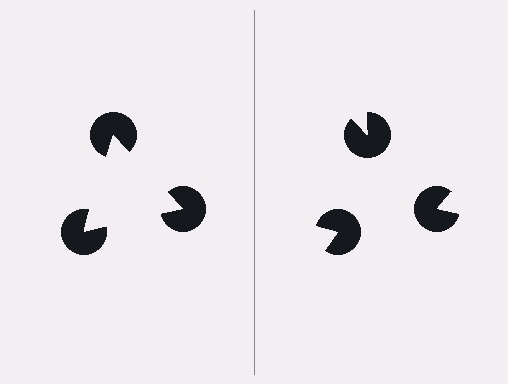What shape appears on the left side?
An illusory triangle.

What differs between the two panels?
The pac-man discs are positioned identically on both sides; only the wedge orientations differ. On the left they align to a triangle; on the right they are misaligned.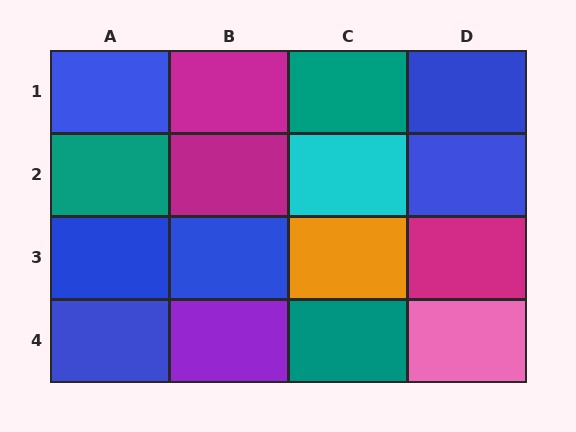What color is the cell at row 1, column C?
Teal.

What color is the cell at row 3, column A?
Blue.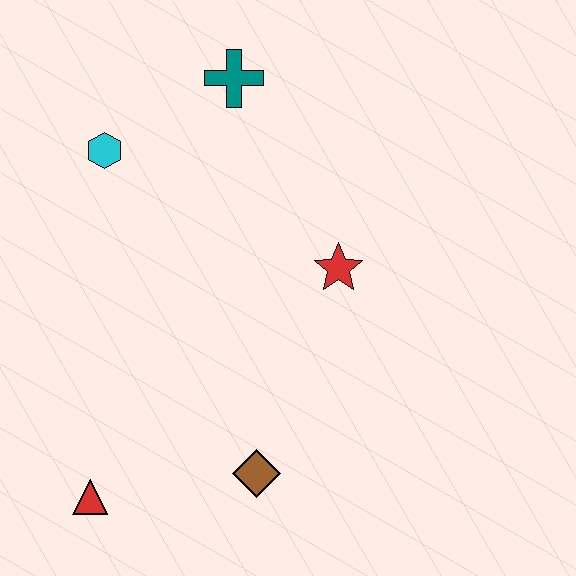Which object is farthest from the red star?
The red triangle is farthest from the red star.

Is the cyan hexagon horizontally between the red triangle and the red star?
Yes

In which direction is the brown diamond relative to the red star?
The brown diamond is below the red star.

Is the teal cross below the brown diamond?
No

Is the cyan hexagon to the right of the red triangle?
Yes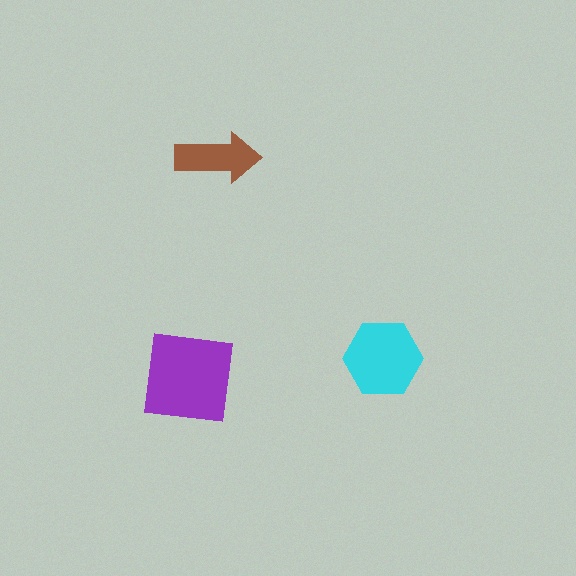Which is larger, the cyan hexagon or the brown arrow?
The cyan hexagon.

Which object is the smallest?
The brown arrow.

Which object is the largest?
The purple square.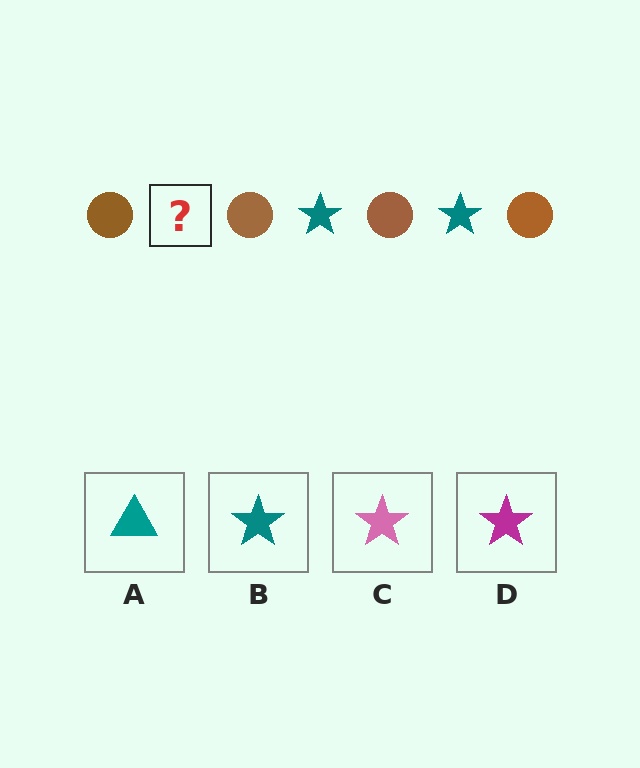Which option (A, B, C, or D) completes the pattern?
B.